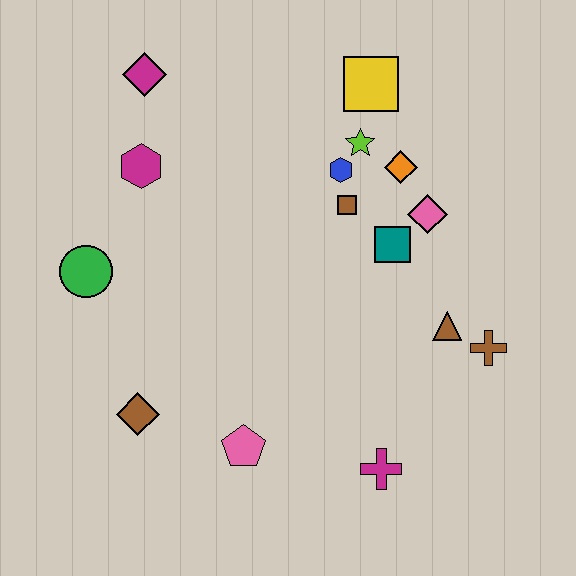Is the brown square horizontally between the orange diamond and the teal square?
No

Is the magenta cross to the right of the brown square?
Yes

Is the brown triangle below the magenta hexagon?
Yes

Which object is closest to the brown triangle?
The brown cross is closest to the brown triangle.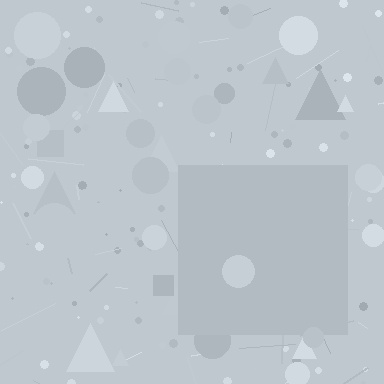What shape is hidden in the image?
A square is hidden in the image.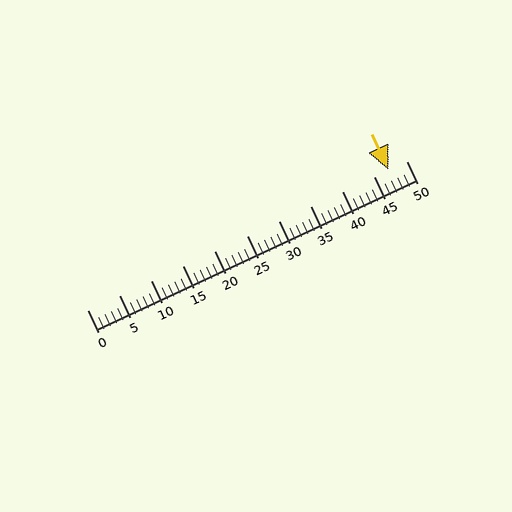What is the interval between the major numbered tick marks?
The major tick marks are spaced 5 units apart.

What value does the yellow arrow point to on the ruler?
The yellow arrow points to approximately 47.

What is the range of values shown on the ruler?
The ruler shows values from 0 to 50.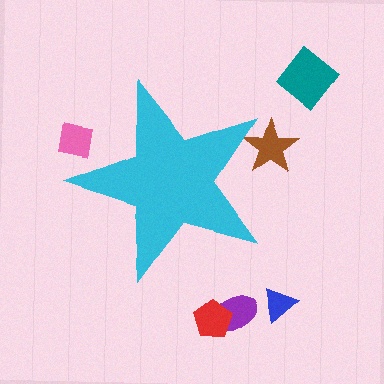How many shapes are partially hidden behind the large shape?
2 shapes are partially hidden.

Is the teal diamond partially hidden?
No, the teal diamond is fully visible.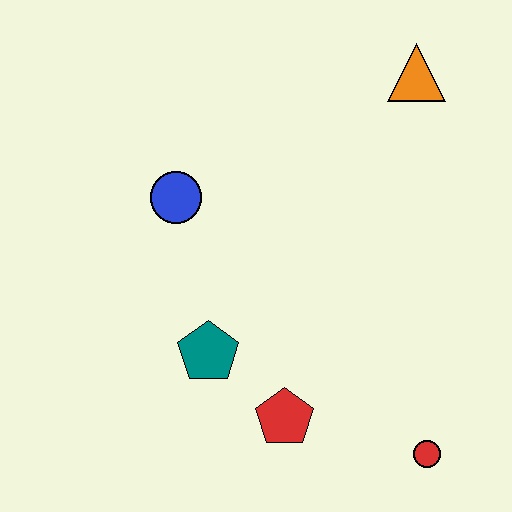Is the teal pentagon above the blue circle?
No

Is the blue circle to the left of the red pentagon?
Yes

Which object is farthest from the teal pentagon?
The orange triangle is farthest from the teal pentagon.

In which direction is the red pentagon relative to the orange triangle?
The red pentagon is below the orange triangle.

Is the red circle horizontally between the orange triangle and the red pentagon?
No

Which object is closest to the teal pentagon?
The red pentagon is closest to the teal pentagon.